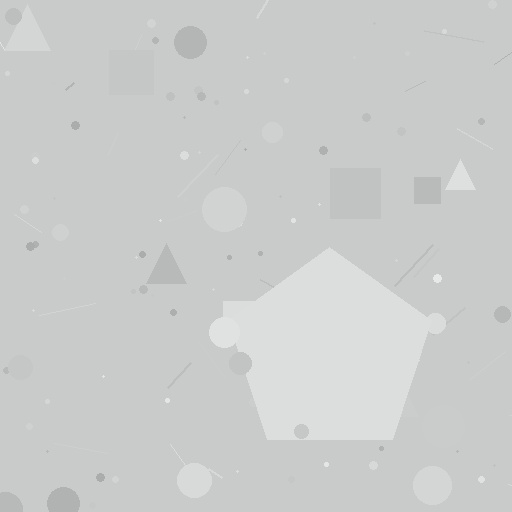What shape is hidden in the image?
A pentagon is hidden in the image.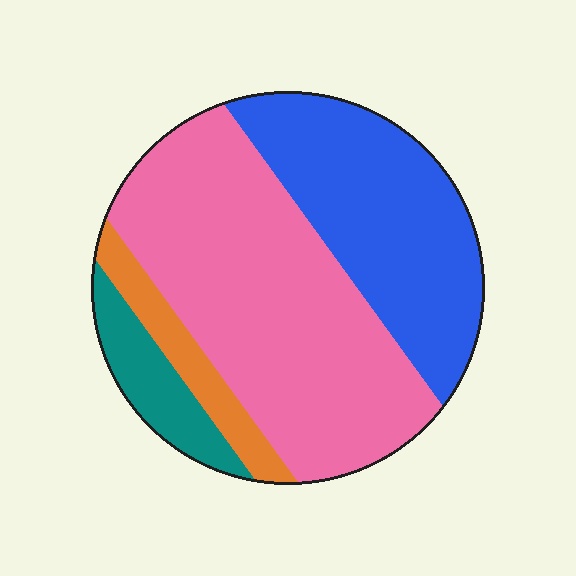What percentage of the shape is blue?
Blue takes up about one third (1/3) of the shape.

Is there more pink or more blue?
Pink.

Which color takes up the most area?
Pink, at roughly 50%.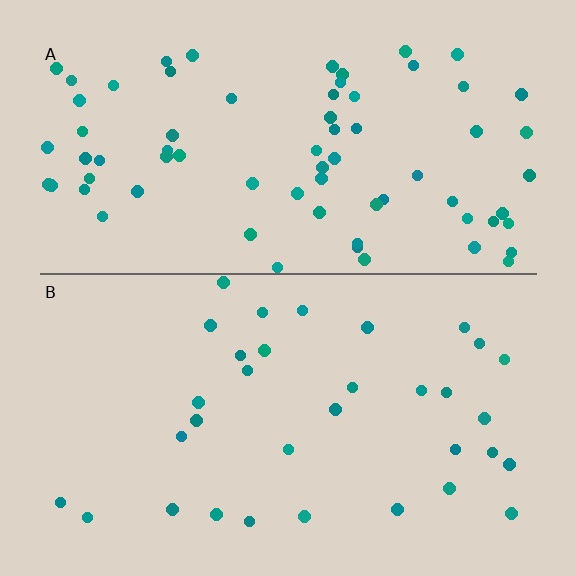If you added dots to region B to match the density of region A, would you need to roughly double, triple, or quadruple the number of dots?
Approximately double.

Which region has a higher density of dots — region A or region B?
A (the top).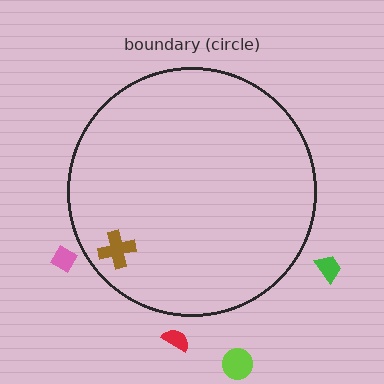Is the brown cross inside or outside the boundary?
Inside.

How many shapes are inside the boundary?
1 inside, 4 outside.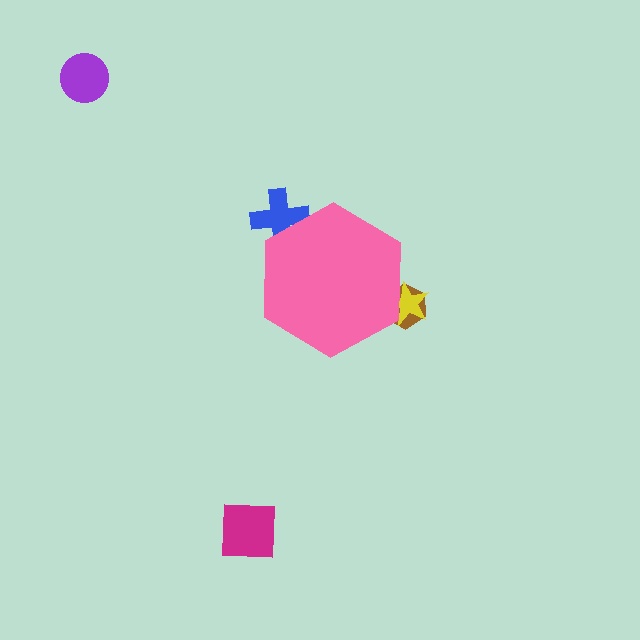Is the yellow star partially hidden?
Yes, the yellow star is partially hidden behind the pink hexagon.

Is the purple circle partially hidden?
No, the purple circle is fully visible.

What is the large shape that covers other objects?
A pink hexagon.